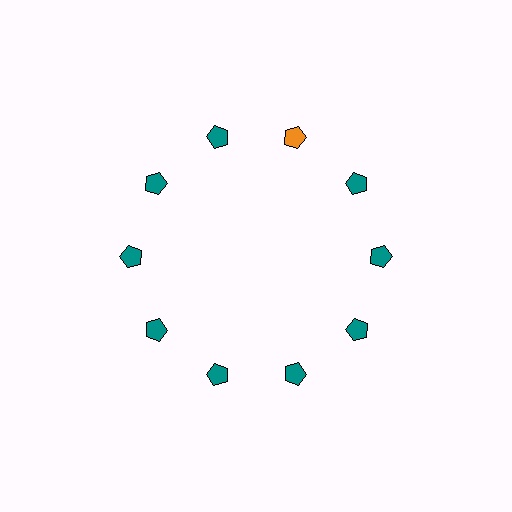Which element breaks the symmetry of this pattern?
The orange pentagon at roughly the 1 o'clock position breaks the symmetry. All other shapes are teal pentagons.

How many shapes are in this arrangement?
There are 10 shapes arranged in a ring pattern.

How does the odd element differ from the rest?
It has a different color: orange instead of teal.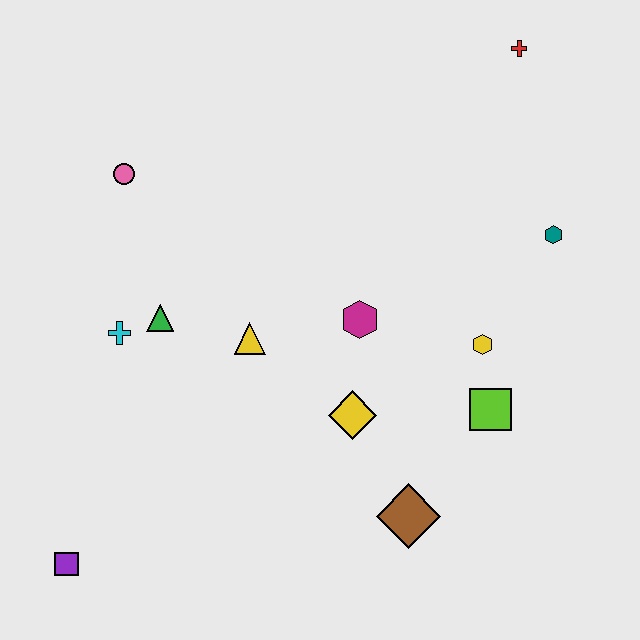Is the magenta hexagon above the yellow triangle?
Yes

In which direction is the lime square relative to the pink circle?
The lime square is to the right of the pink circle.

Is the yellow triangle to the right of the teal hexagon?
No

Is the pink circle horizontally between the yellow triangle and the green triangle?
No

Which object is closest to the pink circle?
The green triangle is closest to the pink circle.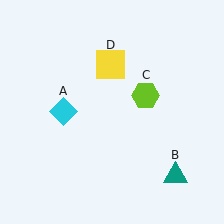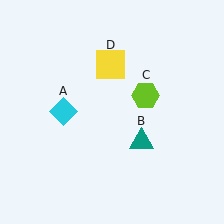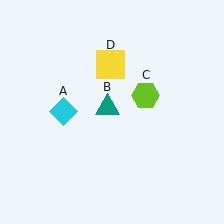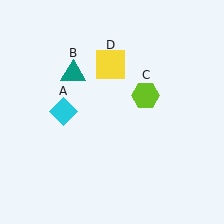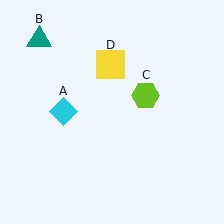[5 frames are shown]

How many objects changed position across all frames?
1 object changed position: teal triangle (object B).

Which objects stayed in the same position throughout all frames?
Cyan diamond (object A) and lime hexagon (object C) and yellow square (object D) remained stationary.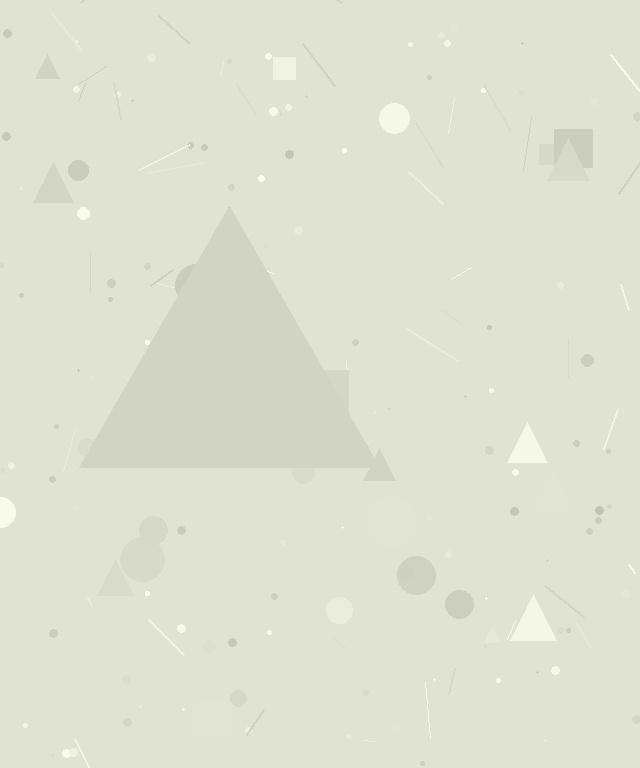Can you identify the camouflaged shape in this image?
The camouflaged shape is a triangle.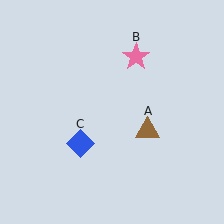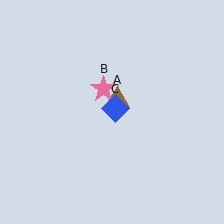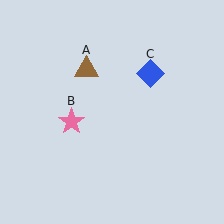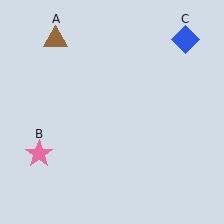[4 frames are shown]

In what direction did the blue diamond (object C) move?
The blue diamond (object C) moved up and to the right.